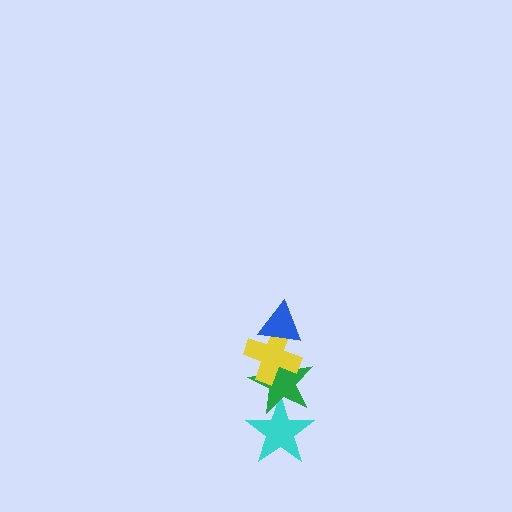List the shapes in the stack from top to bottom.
From top to bottom: the blue triangle, the yellow cross, the green star, the cyan star.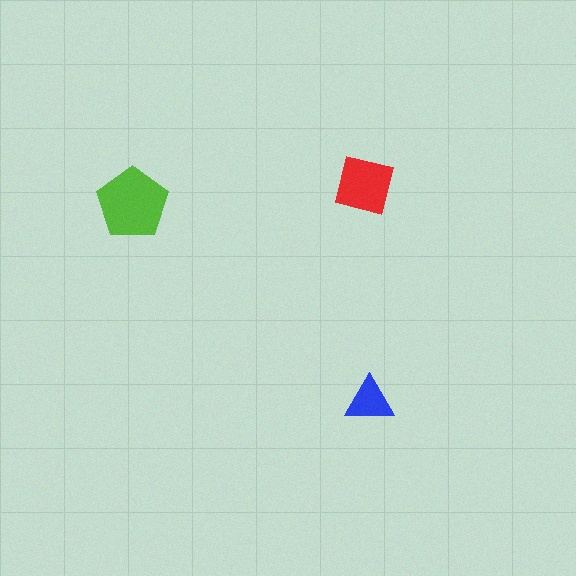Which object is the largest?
The lime pentagon.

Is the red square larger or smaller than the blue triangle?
Larger.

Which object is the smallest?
The blue triangle.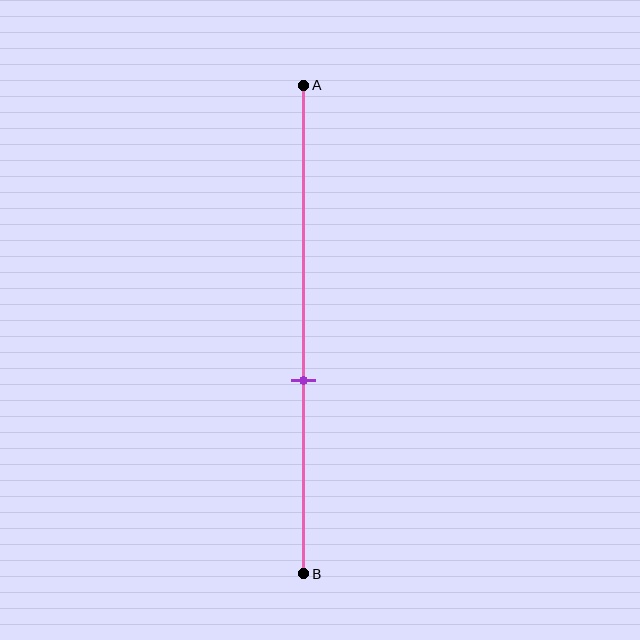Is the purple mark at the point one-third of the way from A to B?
No, the mark is at about 60% from A, not at the 33% one-third point.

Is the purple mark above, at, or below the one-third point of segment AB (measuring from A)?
The purple mark is below the one-third point of segment AB.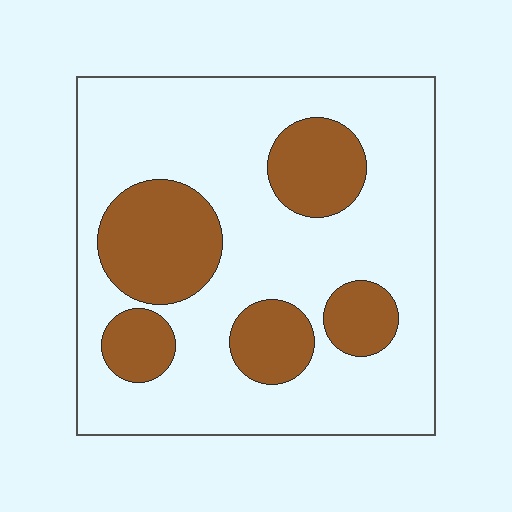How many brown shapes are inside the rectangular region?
5.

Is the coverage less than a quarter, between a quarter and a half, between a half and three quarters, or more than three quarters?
Between a quarter and a half.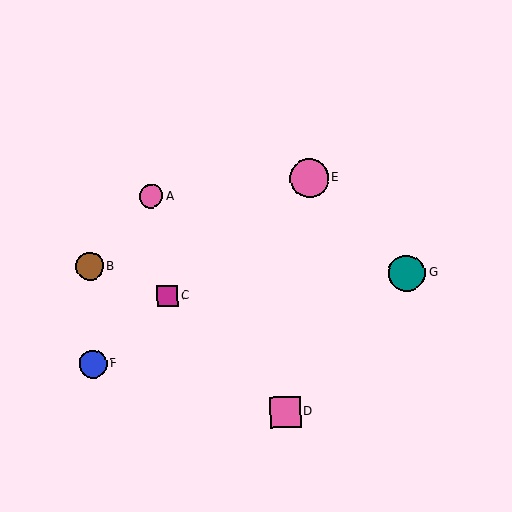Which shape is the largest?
The pink circle (labeled E) is the largest.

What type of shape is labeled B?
Shape B is a brown circle.